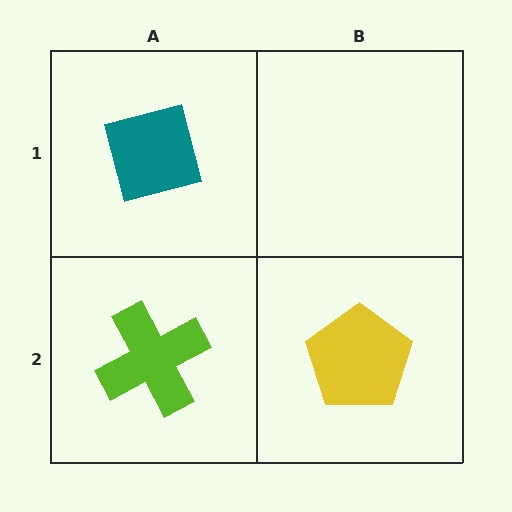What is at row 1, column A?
A teal square.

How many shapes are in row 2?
2 shapes.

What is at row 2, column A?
A lime cross.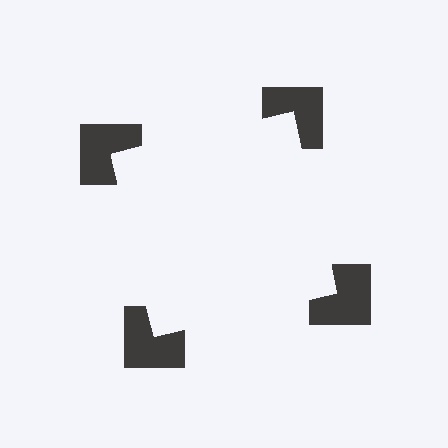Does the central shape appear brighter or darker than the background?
It typically appears slightly brighter than the background, even though no actual brightness change is drawn.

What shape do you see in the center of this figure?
An illusory square — its edges are inferred from the aligned wedge cuts in the notched squares, not physically drawn.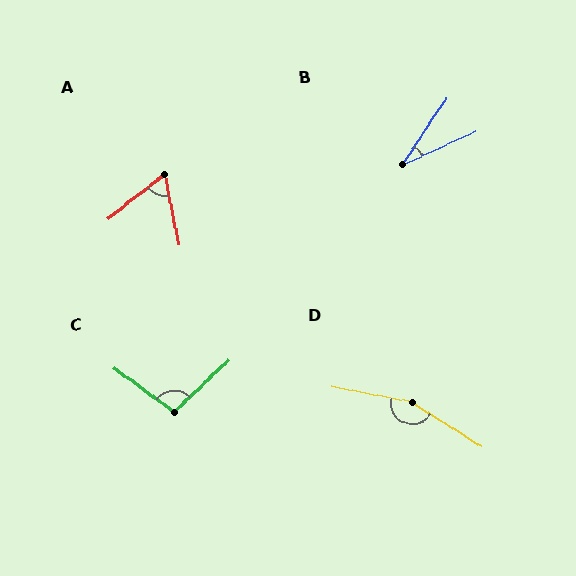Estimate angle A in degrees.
Approximately 63 degrees.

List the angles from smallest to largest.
B (32°), A (63°), C (100°), D (159°).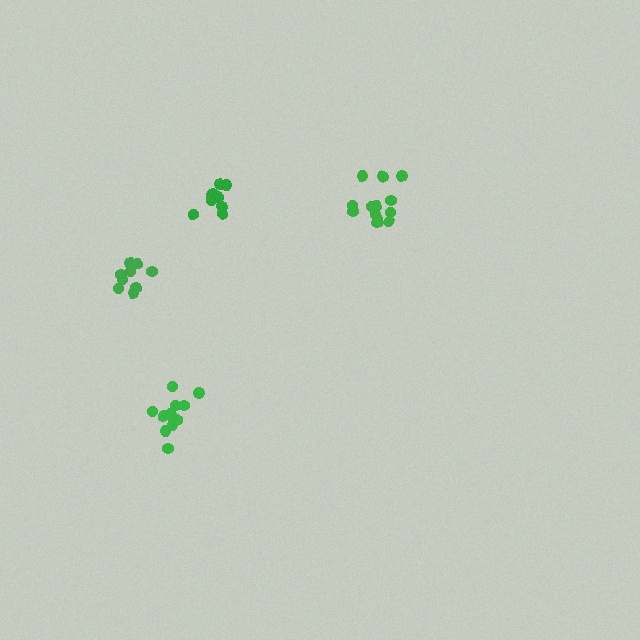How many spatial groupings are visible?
There are 4 spatial groupings.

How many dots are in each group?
Group 1: 9 dots, Group 2: 13 dots, Group 3: 9 dots, Group 4: 12 dots (43 total).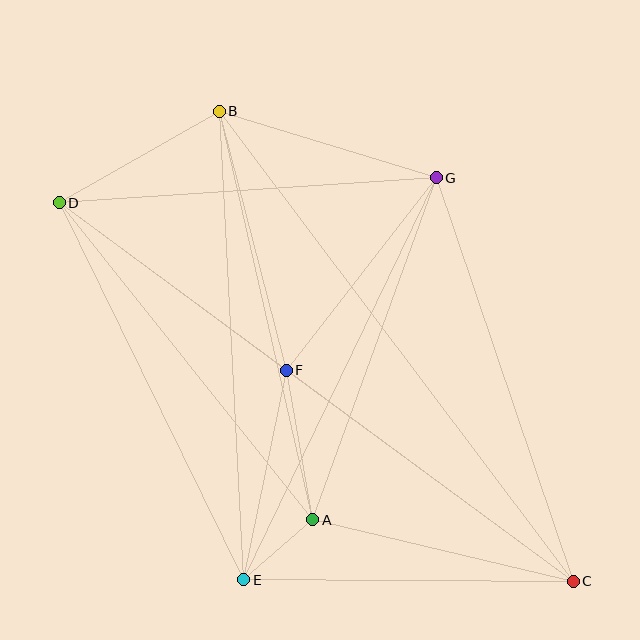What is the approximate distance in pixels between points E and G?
The distance between E and G is approximately 446 pixels.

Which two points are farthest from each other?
Points C and D are farthest from each other.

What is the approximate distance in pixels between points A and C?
The distance between A and C is approximately 268 pixels.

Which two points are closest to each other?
Points A and E are closest to each other.